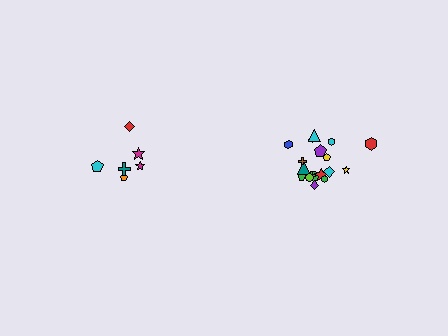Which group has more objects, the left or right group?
The right group.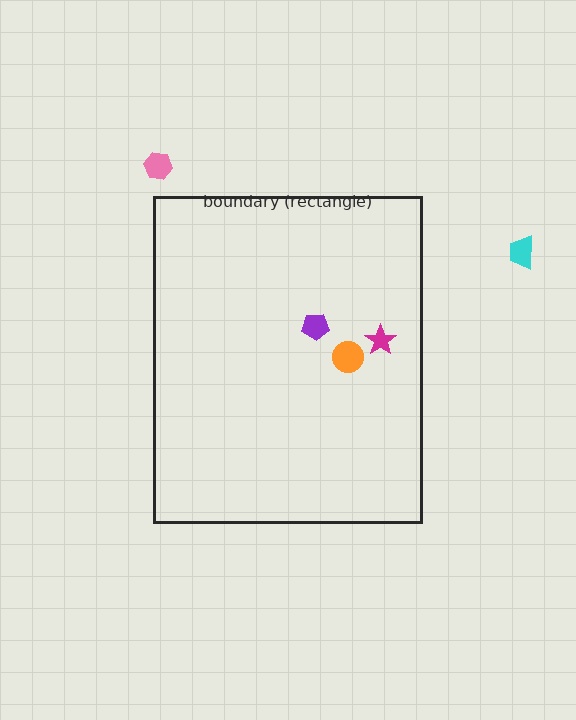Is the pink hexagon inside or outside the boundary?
Outside.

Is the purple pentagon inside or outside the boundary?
Inside.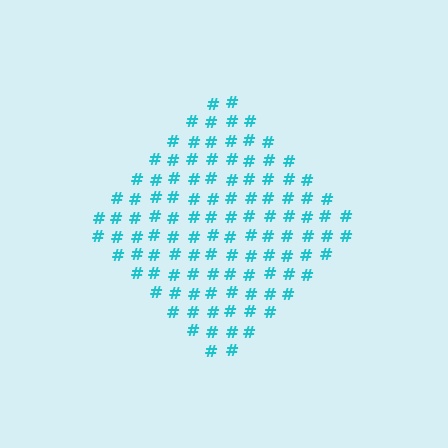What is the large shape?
The large shape is a diamond.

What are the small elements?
The small elements are hash symbols.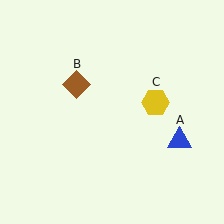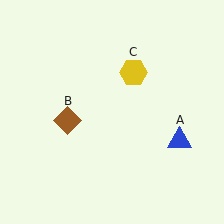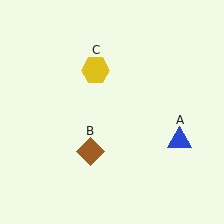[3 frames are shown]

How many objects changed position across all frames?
2 objects changed position: brown diamond (object B), yellow hexagon (object C).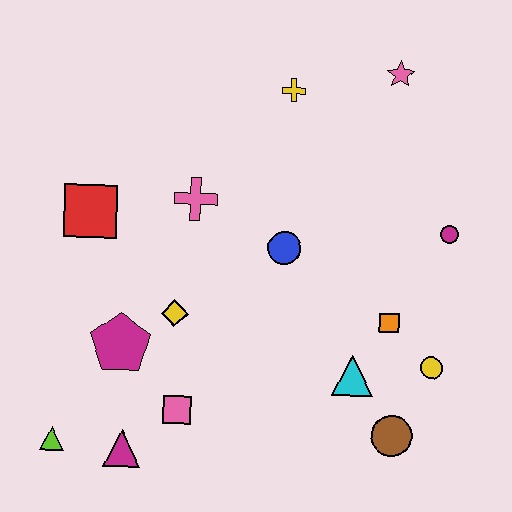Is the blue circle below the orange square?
No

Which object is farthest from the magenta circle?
The lime triangle is farthest from the magenta circle.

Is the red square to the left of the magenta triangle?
Yes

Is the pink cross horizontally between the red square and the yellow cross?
Yes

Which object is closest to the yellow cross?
The pink star is closest to the yellow cross.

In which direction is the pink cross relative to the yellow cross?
The pink cross is below the yellow cross.